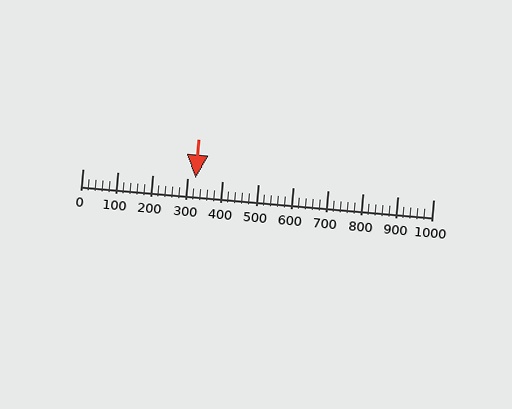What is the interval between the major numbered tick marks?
The major tick marks are spaced 100 units apart.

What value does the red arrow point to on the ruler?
The red arrow points to approximately 324.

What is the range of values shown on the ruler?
The ruler shows values from 0 to 1000.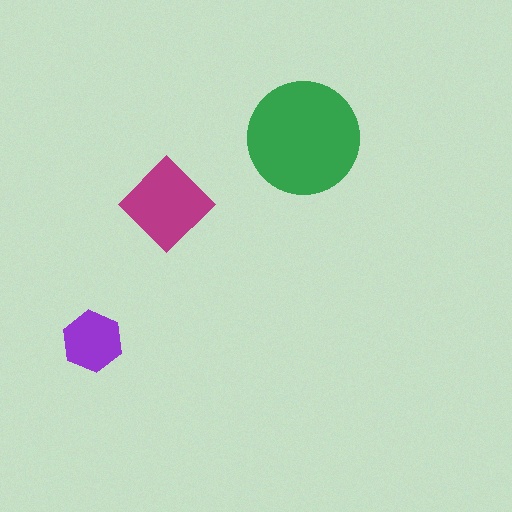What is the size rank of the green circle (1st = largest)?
1st.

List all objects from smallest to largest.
The purple hexagon, the magenta diamond, the green circle.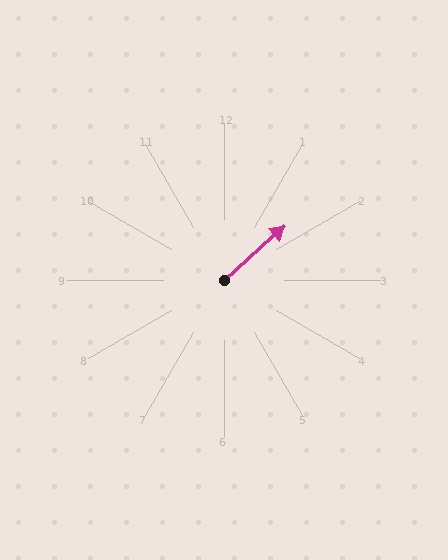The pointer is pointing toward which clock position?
Roughly 2 o'clock.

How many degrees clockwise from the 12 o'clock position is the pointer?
Approximately 48 degrees.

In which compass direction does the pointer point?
Northeast.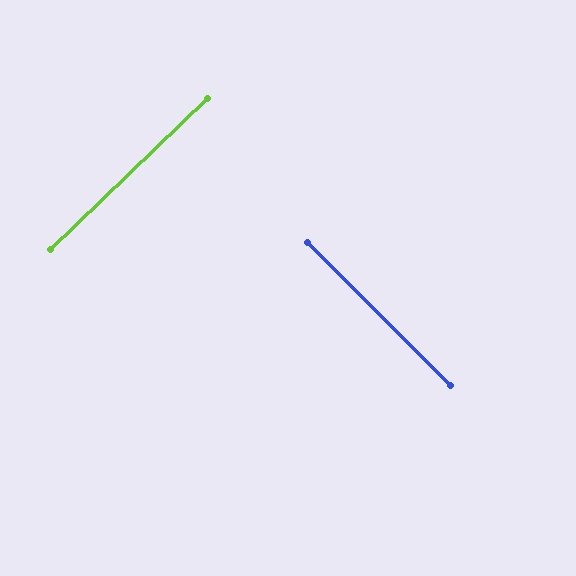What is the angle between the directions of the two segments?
Approximately 89 degrees.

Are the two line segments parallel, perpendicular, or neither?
Perpendicular — they meet at approximately 89°.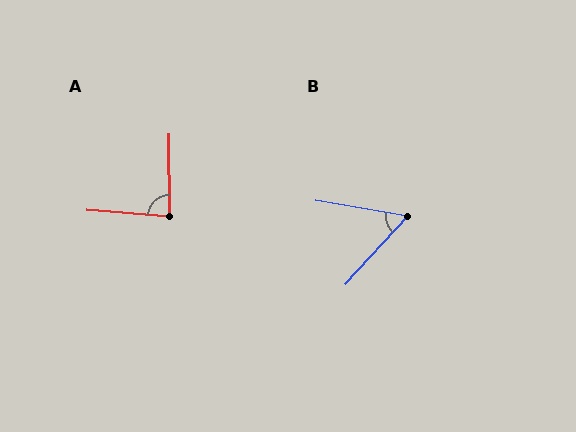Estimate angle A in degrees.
Approximately 85 degrees.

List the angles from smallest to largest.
B (57°), A (85°).